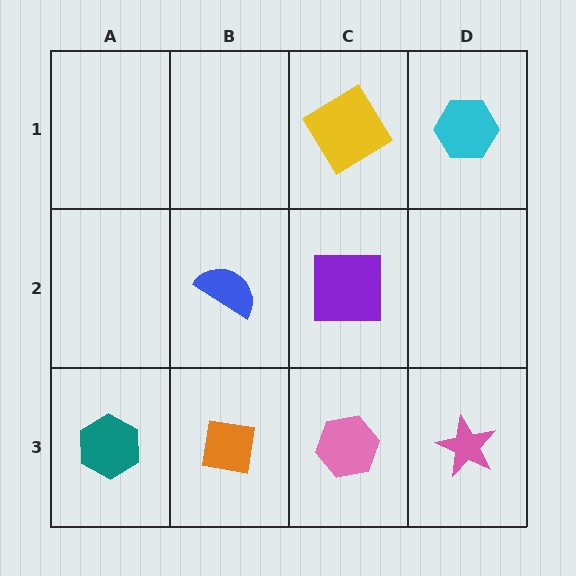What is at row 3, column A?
A teal hexagon.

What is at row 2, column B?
A blue semicircle.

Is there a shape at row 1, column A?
No, that cell is empty.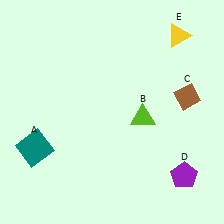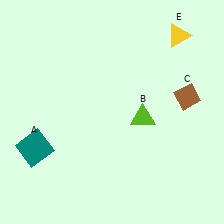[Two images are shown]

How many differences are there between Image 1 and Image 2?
There is 1 difference between the two images.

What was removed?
The purple pentagon (D) was removed in Image 2.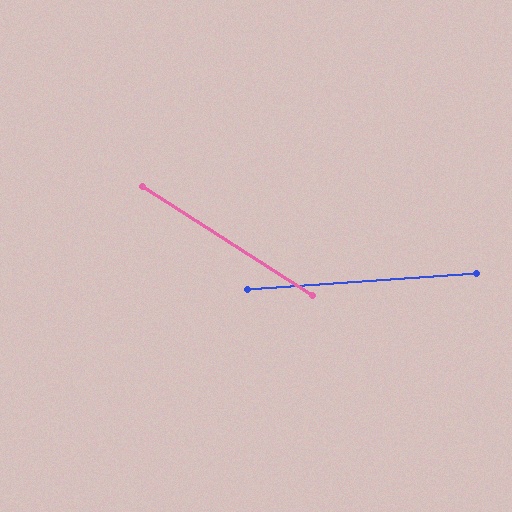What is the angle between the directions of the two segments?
Approximately 37 degrees.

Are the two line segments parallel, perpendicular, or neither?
Neither parallel nor perpendicular — they differ by about 37°.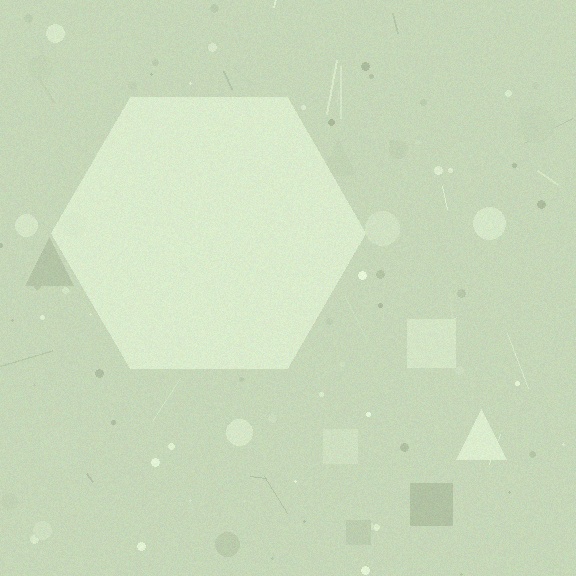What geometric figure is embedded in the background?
A hexagon is embedded in the background.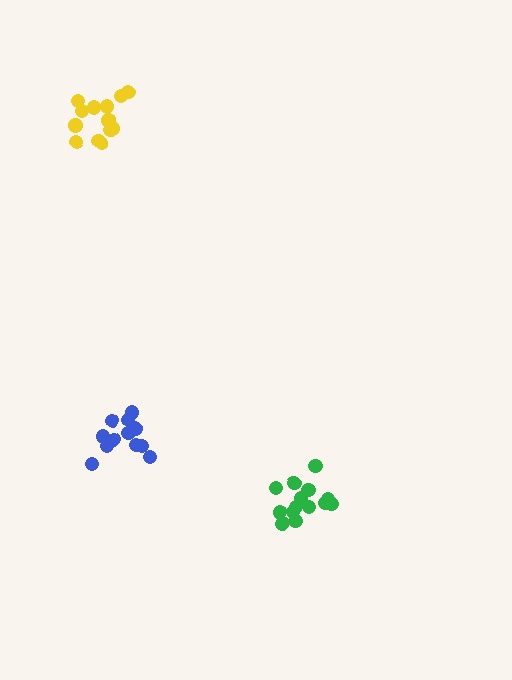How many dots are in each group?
Group 1: 14 dots, Group 2: 12 dots, Group 3: 13 dots (39 total).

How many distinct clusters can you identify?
There are 3 distinct clusters.